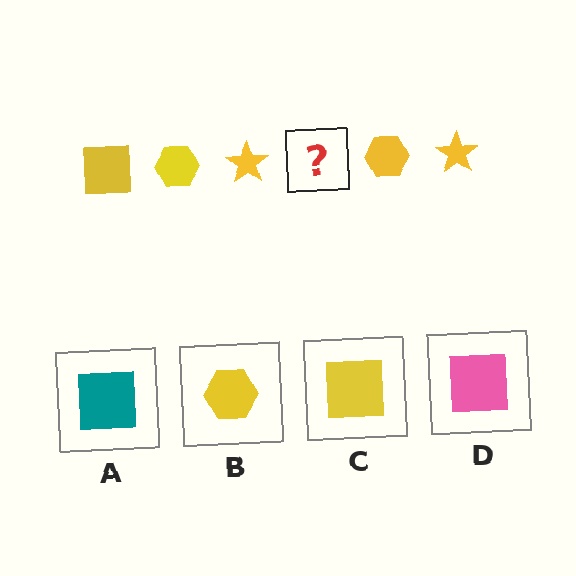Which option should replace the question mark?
Option C.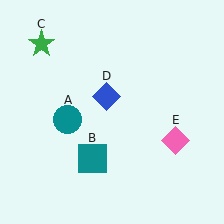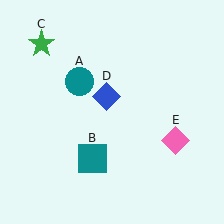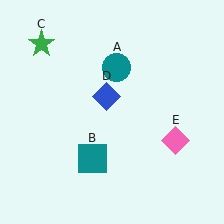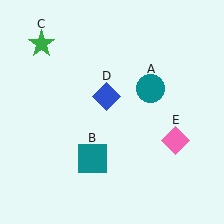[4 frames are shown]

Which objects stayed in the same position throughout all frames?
Teal square (object B) and green star (object C) and blue diamond (object D) and pink diamond (object E) remained stationary.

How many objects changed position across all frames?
1 object changed position: teal circle (object A).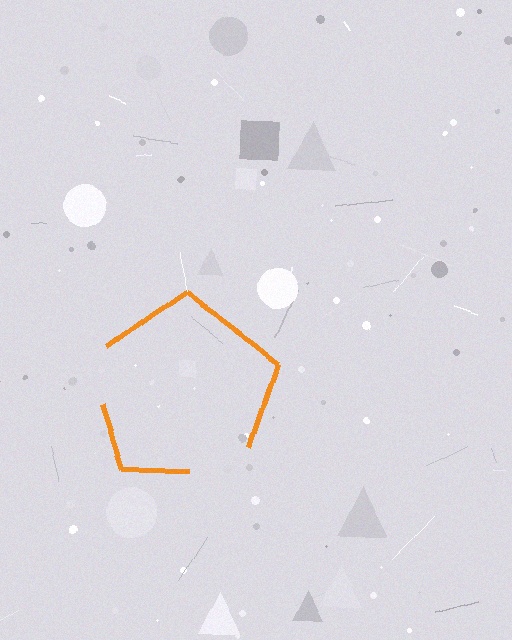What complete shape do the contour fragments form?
The contour fragments form a pentagon.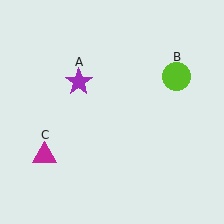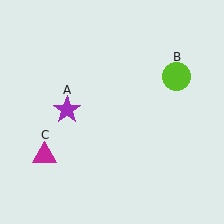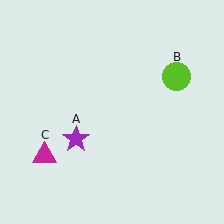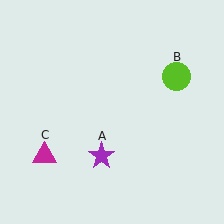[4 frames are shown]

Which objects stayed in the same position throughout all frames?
Lime circle (object B) and magenta triangle (object C) remained stationary.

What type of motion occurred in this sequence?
The purple star (object A) rotated counterclockwise around the center of the scene.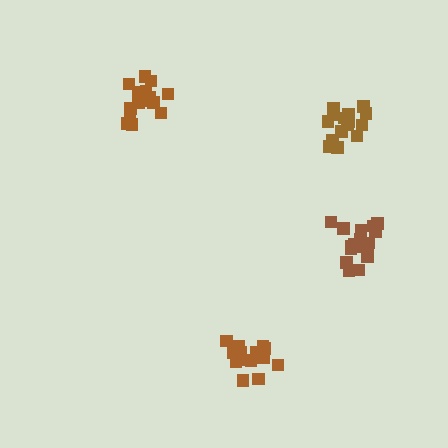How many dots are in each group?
Group 1: 15 dots, Group 2: 15 dots, Group 3: 20 dots, Group 4: 16 dots (66 total).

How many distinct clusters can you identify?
There are 4 distinct clusters.